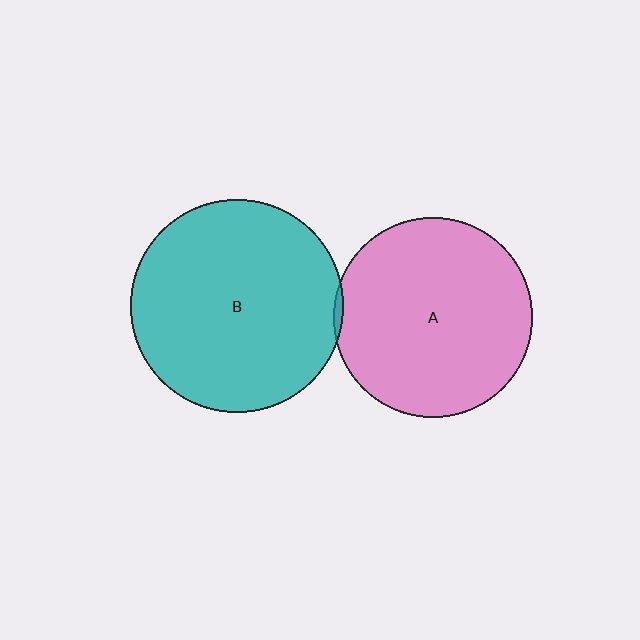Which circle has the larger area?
Circle B (teal).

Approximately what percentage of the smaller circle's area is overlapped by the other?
Approximately 5%.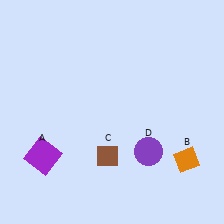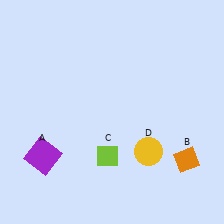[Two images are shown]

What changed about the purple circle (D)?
In Image 1, D is purple. In Image 2, it changed to yellow.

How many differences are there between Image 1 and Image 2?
There are 2 differences between the two images.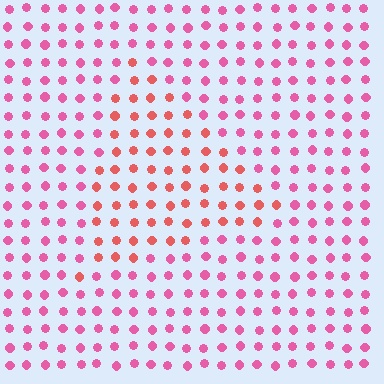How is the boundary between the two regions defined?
The boundary is defined purely by a slight shift in hue (about 32 degrees). Spacing, size, and orientation are identical on both sides.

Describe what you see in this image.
The image is filled with small pink elements in a uniform arrangement. A triangle-shaped region is visible where the elements are tinted to a slightly different hue, forming a subtle color boundary.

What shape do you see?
I see a triangle.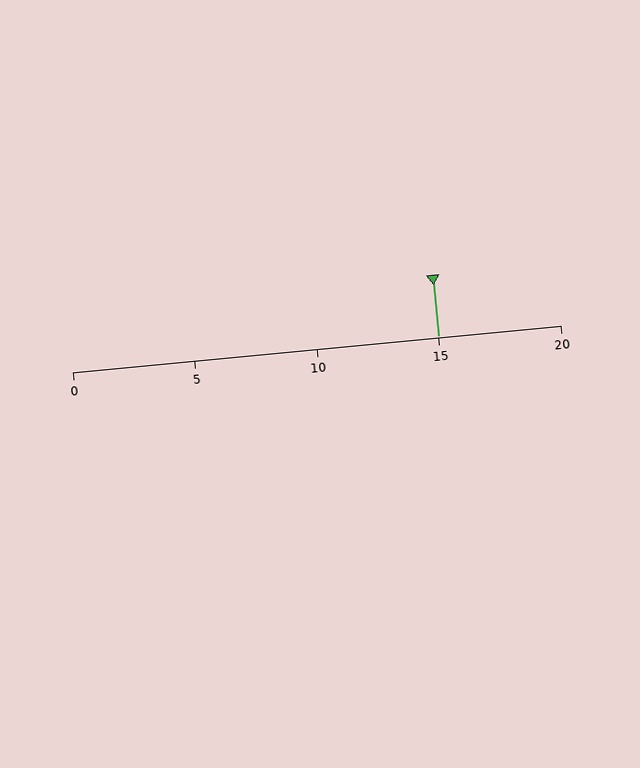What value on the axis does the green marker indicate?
The marker indicates approximately 15.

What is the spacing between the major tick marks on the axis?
The major ticks are spaced 5 apart.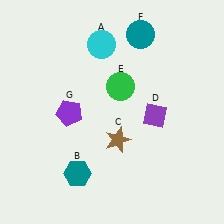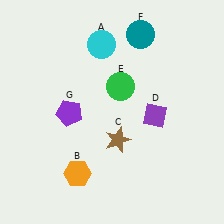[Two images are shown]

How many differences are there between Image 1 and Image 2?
There is 1 difference between the two images.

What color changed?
The hexagon (B) changed from teal in Image 1 to orange in Image 2.